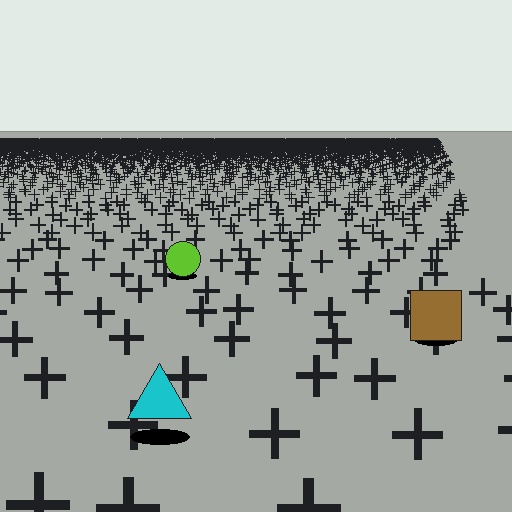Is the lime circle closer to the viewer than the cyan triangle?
No. The cyan triangle is closer — you can tell from the texture gradient: the ground texture is coarser near it.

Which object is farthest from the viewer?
The lime circle is farthest from the viewer. It appears smaller and the ground texture around it is denser.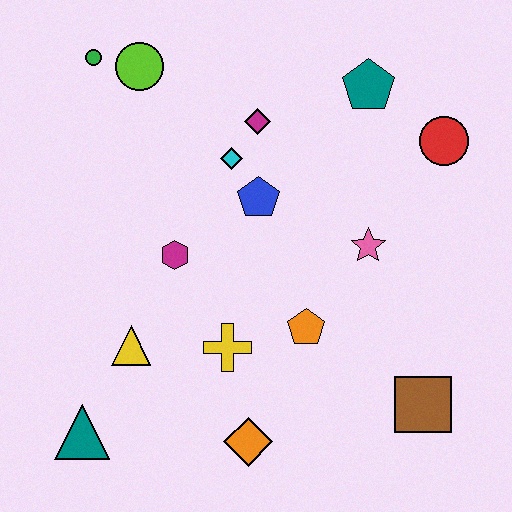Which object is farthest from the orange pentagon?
The green circle is farthest from the orange pentagon.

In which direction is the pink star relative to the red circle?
The pink star is below the red circle.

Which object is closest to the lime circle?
The green circle is closest to the lime circle.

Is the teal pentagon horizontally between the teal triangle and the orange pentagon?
No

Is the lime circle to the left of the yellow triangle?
No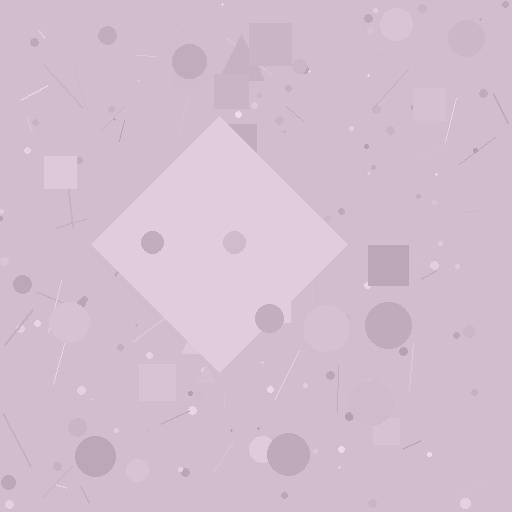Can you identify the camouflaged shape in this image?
The camouflaged shape is a diamond.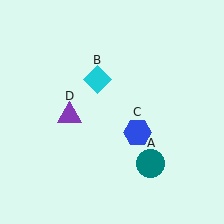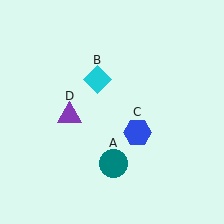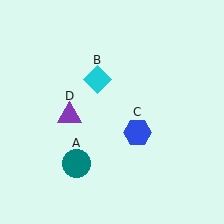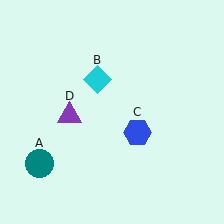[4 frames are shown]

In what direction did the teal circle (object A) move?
The teal circle (object A) moved left.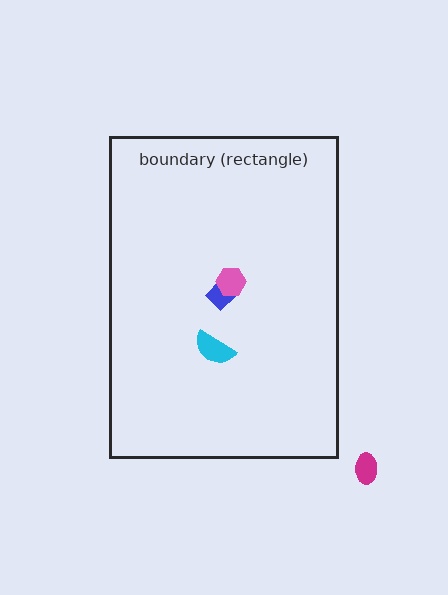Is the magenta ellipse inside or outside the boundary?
Outside.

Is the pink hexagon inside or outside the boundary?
Inside.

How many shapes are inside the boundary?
3 inside, 1 outside.